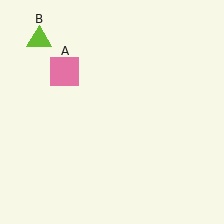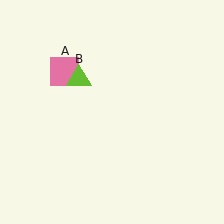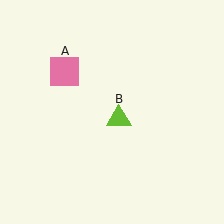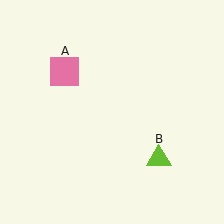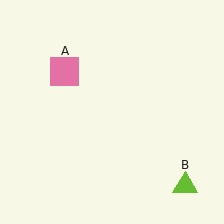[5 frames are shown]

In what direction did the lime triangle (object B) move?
The lime triangle (object B) moved down and to the right.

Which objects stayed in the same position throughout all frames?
Pink square (object A) remained stationary.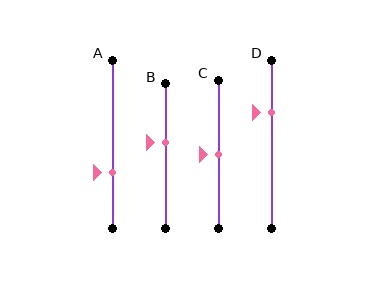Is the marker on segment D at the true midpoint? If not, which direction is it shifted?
No, the marker on segment D is shifted upward by about 19% of the segment length.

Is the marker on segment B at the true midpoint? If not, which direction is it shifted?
No, the marker on segment B is shifted upward by about 9% of the segment length.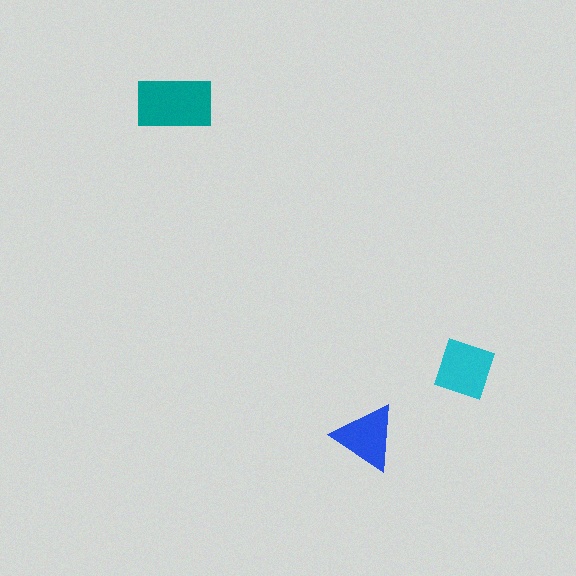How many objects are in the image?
There are 3 objects in the image.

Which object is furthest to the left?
The teal rectangle is leftmost.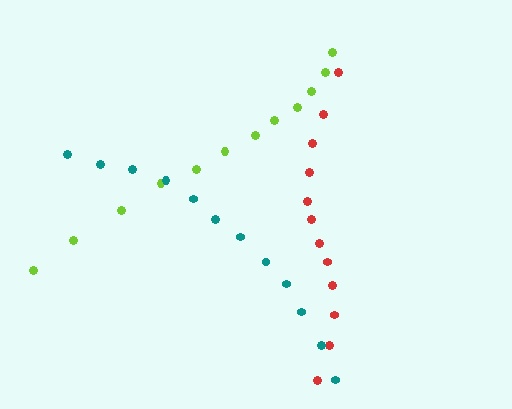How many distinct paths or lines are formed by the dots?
There are 3 distinct paths.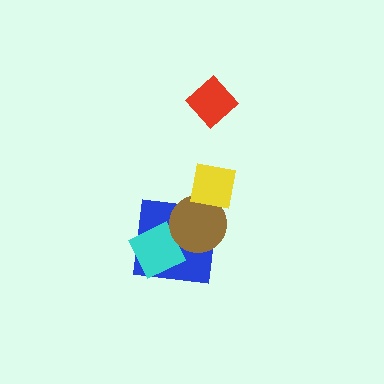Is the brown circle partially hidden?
Yes, it is partially covered by another shape.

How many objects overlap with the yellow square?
1 object overlaps with the yellow square.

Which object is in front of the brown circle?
The yellow square is in front of the brown circle.